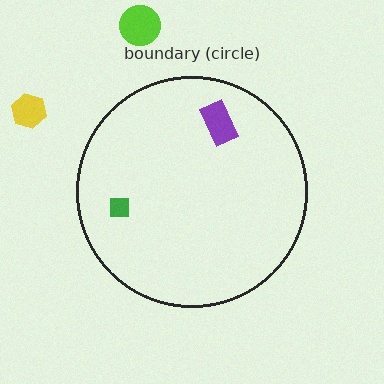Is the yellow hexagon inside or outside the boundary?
Outside.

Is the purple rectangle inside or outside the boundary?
Inside.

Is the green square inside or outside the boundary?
Inside.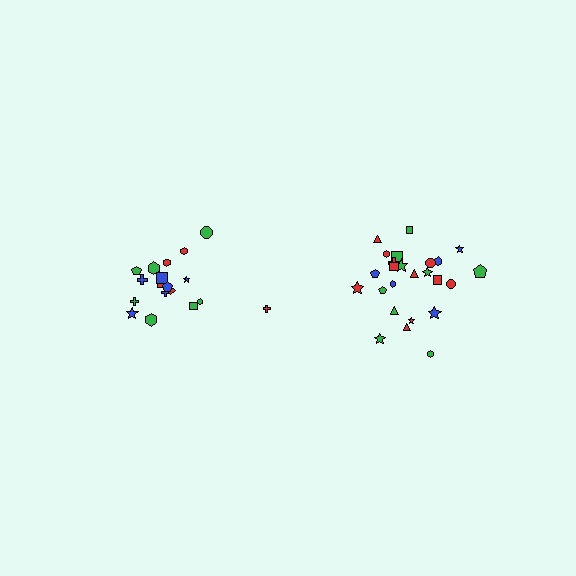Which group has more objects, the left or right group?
The right group.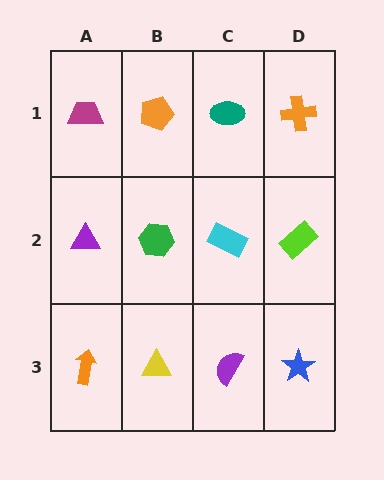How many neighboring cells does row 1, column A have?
2.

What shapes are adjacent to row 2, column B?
An orange pentagon (row 1, column B), a yellow triangle (row 3, column B), a purple triangle (row 2, column A), a cyan rectangle (row 2, column C).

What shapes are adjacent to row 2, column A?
A magenta trapezoid (row 1, column A), an orange arrow (row 3, column A), a green hexagon (row 2, column B).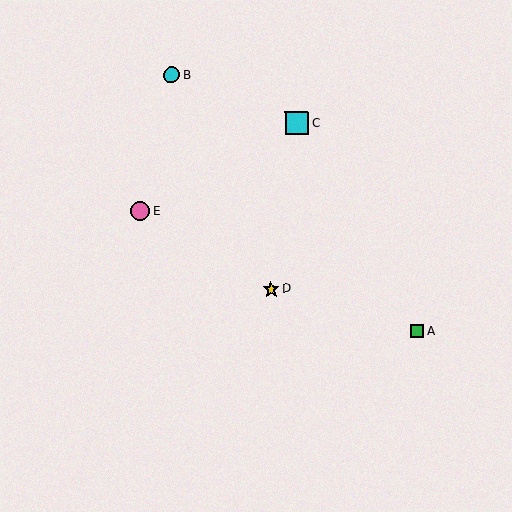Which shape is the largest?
The cyan square (labeled C) is the largest.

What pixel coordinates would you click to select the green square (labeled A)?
Click at (417, 331) to select the green square A.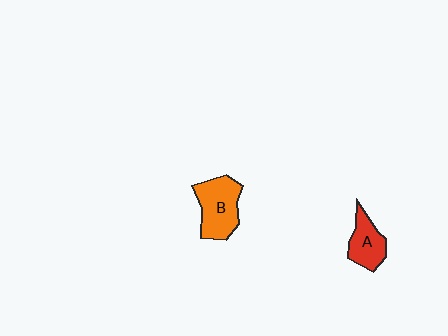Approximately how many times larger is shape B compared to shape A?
Approximately 1.4 times.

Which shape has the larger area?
Shape B (orange).